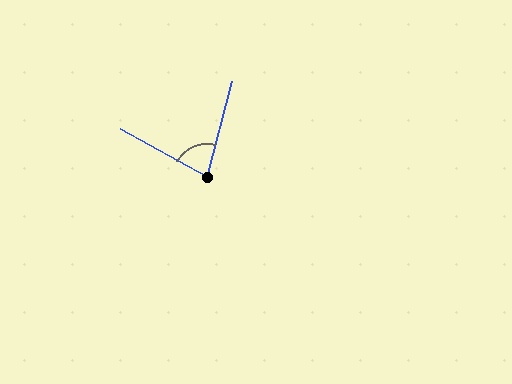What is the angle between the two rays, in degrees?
Approximately 76 degrees.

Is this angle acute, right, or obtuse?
It is acute.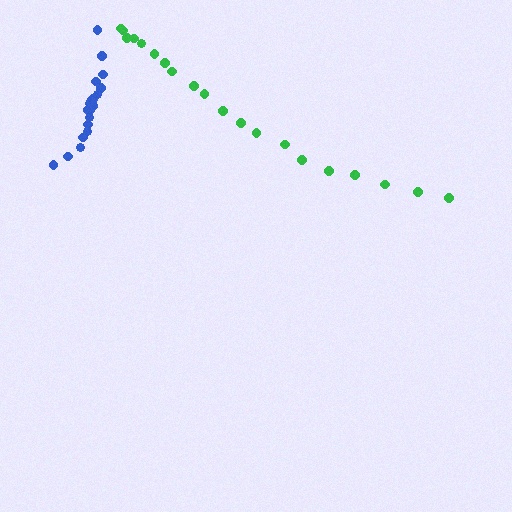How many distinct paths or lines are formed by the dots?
There are 2 distinct paths.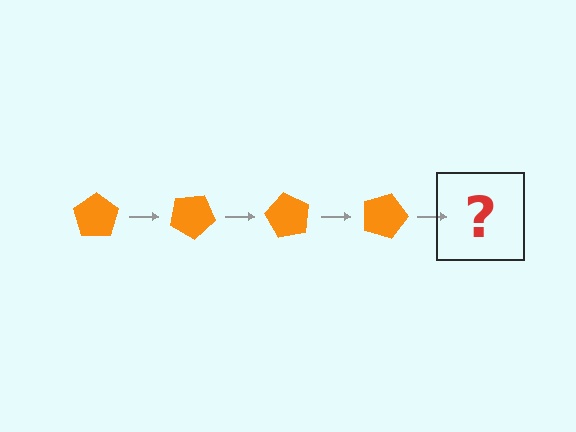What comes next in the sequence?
The next element should be an orange pentagon rotated 120 degrees.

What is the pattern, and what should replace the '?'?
The pattern is that the pentagon rotates 30 degrees each step. The '?' should be an orange pentagon rotated 120 degrees.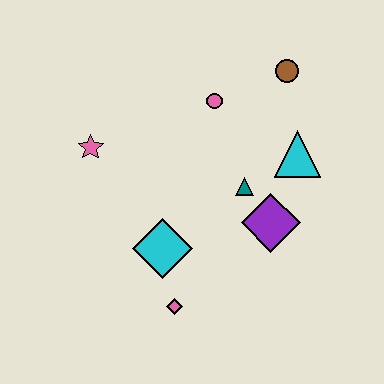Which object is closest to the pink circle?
The brown circle is closest to the pink circle.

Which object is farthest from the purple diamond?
The pink star is farthest from the purple diamond.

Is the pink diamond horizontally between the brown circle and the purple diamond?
No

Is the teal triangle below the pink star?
Yes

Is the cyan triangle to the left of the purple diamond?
No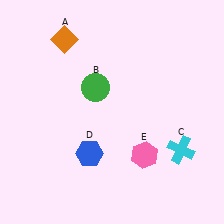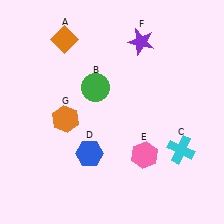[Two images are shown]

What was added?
A purple star (F), an orange hexagon (G) were added in Image 2.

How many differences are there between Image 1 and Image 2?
There are 2 differences between the two images.